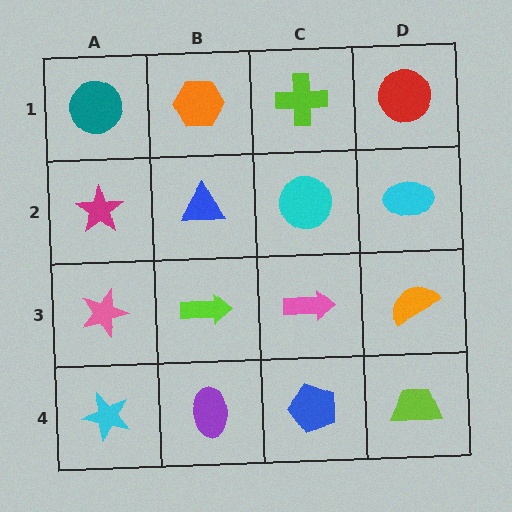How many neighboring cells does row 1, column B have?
3.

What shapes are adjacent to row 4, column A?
A pink star (row 3, column A), a purple ellipse (row 4, column B).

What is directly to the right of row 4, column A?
A purple ellipse.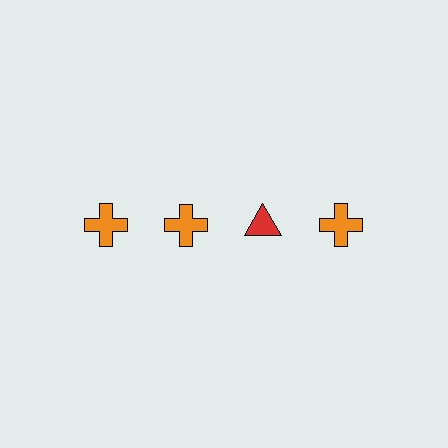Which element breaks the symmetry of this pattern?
The red triangle in the top row, center column breaks the symmetry. All other shapes are orange crosses.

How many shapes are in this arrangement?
There are 4 shapes arranged in a grid pattern.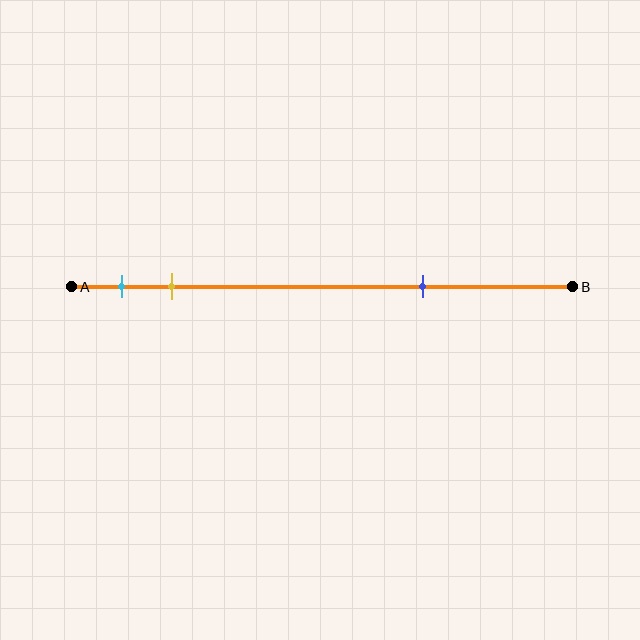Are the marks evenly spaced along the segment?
No, the marks are not evenly spaced.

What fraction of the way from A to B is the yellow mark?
The yellow mark is approximately 20% (0.2) of the way from A to B.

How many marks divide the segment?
There are 3 marks dividing the segment.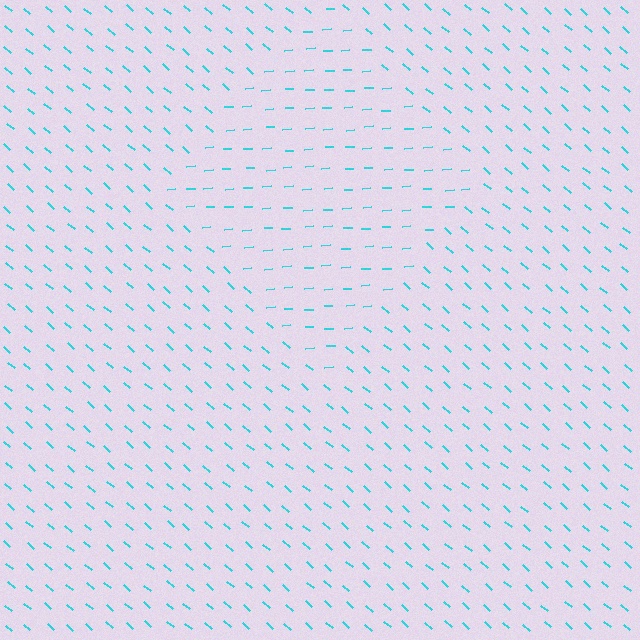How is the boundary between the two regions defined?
The boundary is defined purely by a change in line orientation (approximately 45 degrees difference). All lines are the same color and thickness.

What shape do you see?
I see a diamond.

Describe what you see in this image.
The image is filled with small cyan line segments. A diamond region in the image has lines oriented differently from the surrounding lines, creating a visible texture boundary.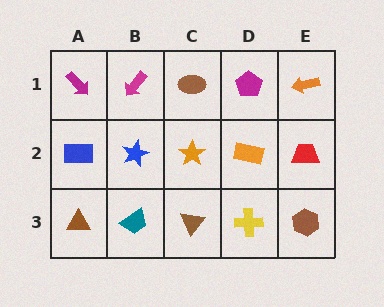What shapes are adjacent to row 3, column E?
A red trapezoid (row 2, column E), a yellow cross (row 3, column D).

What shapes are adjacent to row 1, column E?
A red trapezoid (row 2, column E), a magenta pentagon (row 1, column D).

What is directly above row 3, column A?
A blue rectangle.